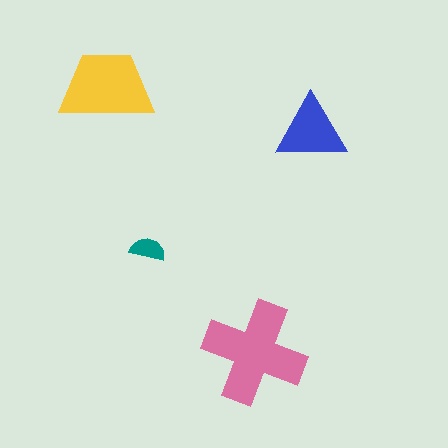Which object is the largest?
The pink cross.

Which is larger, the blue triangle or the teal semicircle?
The blue triangle.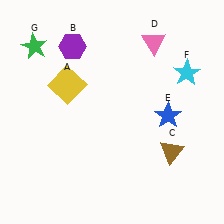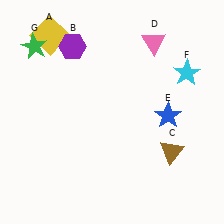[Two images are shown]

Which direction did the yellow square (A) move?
The yellow square (A) moved up.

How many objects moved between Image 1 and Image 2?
1 object moved between the two images.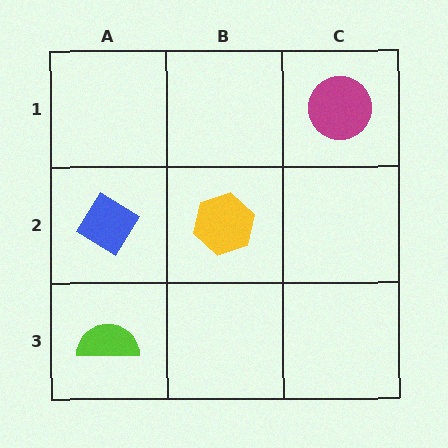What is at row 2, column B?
A yellow hexagon.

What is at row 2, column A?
A blue diamond.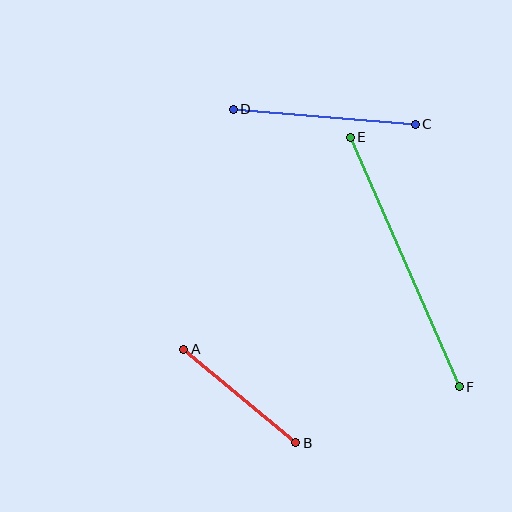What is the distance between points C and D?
The distance is approximately 183 pixels.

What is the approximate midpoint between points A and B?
The midpoint is at approximately (240, 396) pixels.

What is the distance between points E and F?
The distance is approximately 273 pixels.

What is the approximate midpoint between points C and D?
The midpoint is at approximately (324, 117) pixels.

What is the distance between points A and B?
The distance is approximately 146 pixels.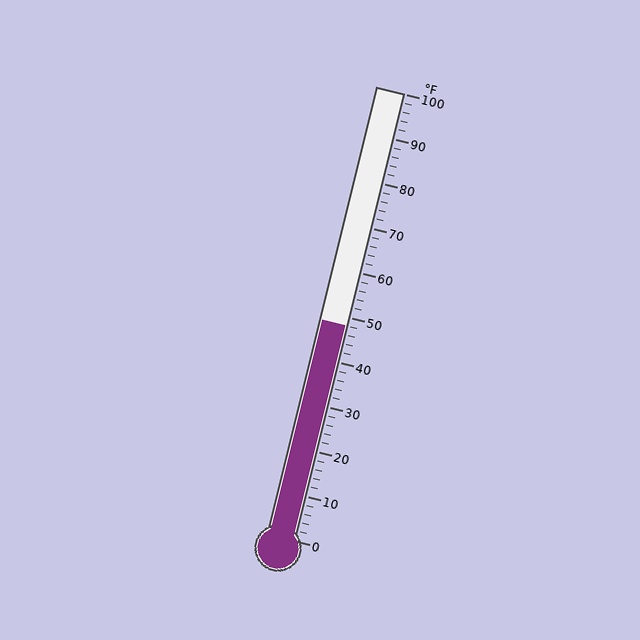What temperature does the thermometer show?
The thermometer shows approximately 48°F.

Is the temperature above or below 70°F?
The temperature is below 70°F.